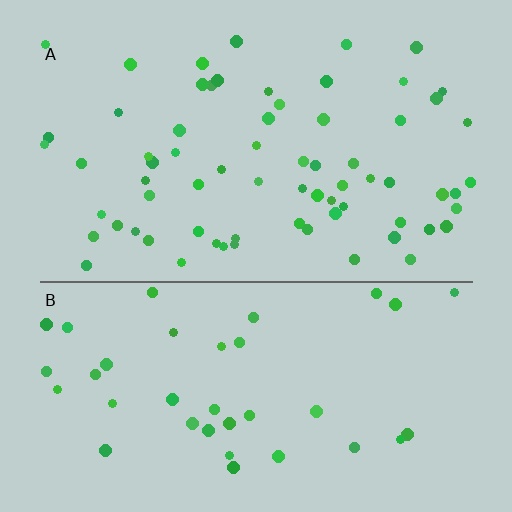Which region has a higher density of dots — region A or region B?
A (the top).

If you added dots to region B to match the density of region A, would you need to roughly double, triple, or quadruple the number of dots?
Approximately double.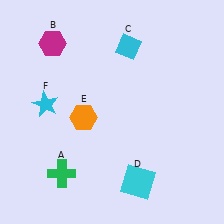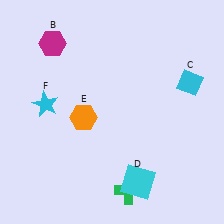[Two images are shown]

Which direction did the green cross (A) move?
The green cross (A) moved right.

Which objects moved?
The objects that moved are: the green cross (A), the cyan diamond (C).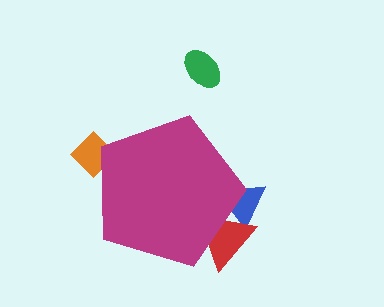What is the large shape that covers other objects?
A magenta pentagon.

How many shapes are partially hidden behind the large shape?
3 shapes are partially hidden.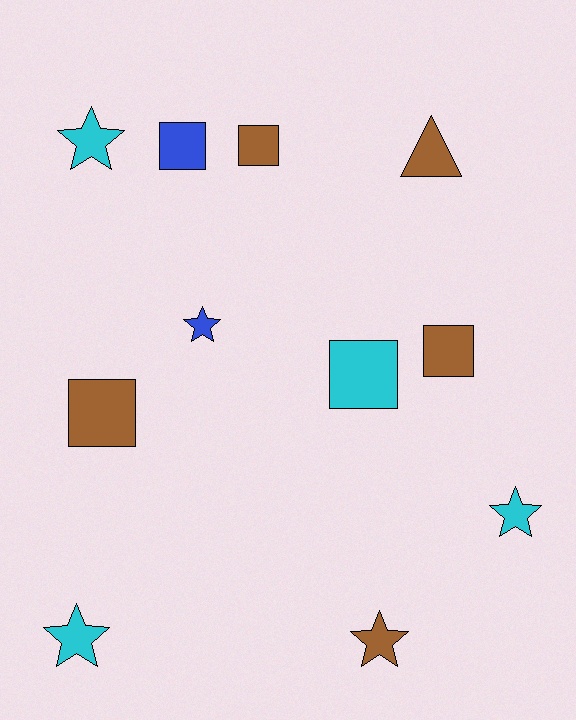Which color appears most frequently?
Brown, with 5 objects.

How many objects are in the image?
There are 11 objects.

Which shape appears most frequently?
Star, with 5 objects.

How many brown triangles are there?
There is 1 brown triangle.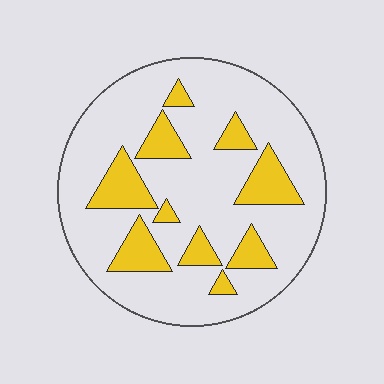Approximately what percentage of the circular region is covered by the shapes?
Approximately 20%.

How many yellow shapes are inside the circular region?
10.